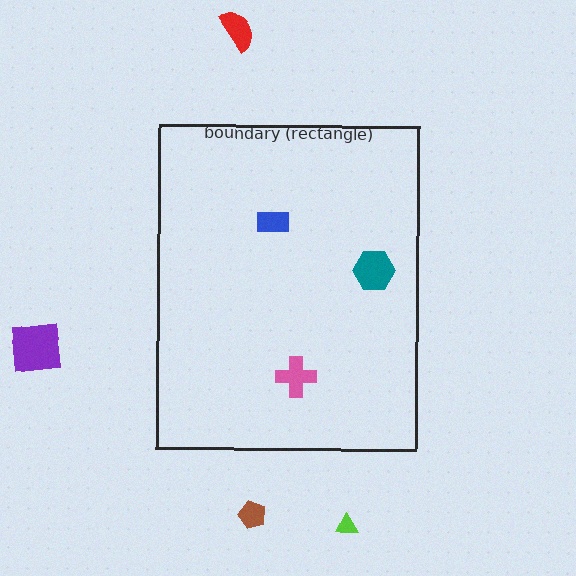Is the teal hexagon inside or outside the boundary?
Inside.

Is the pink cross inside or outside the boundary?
Inside.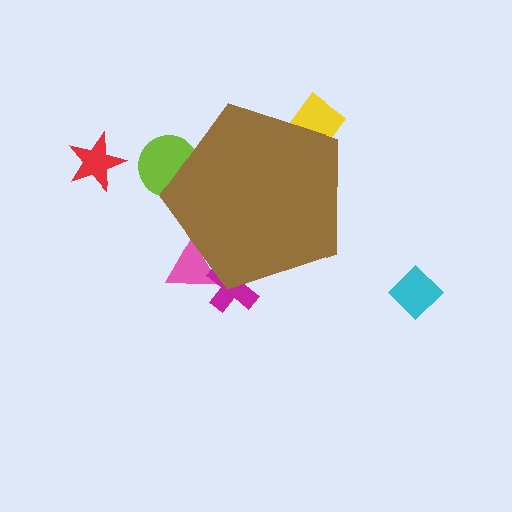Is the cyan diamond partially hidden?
No, the cyan diamond is fully visible.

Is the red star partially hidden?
No, the red star is fully visible.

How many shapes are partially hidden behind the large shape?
4 shapes are partially hidden.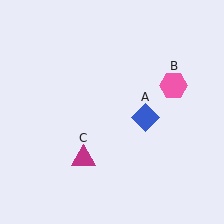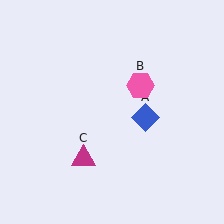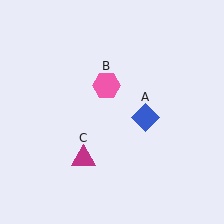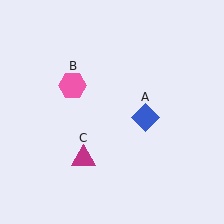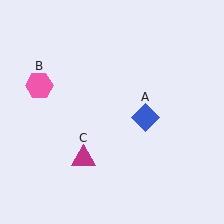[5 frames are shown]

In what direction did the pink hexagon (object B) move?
The pink hexagon (object B) moved left.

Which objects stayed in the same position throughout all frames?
Blue diamond (object A) and magenta triangle (object C) remained stationary.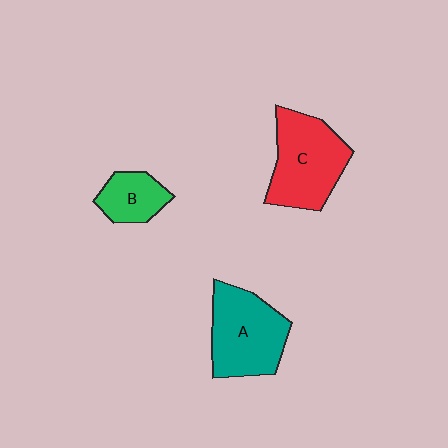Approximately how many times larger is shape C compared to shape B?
Approximately 2.0 times.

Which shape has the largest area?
Shape C (red).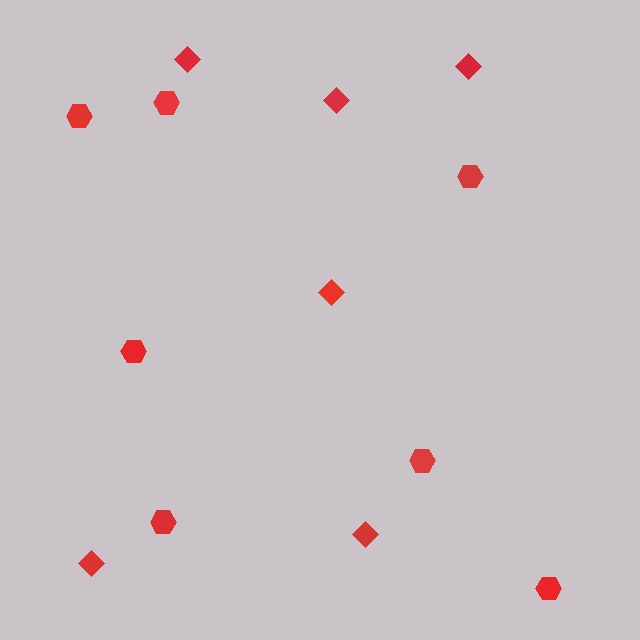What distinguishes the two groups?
There are 2 groups: one group of hexagons (7) and one group of diamonds (6).